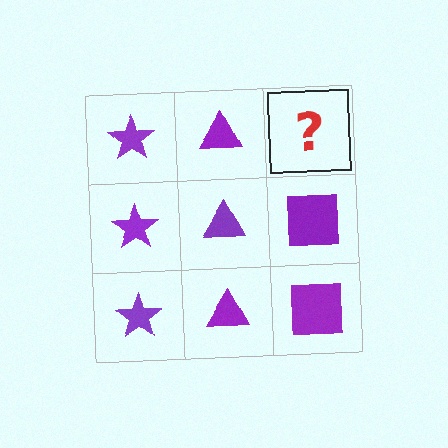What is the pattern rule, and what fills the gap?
The rule is that each column has a consistent shape. The gap should be filled with a purple square.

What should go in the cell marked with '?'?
The missing cell should contain a purple square.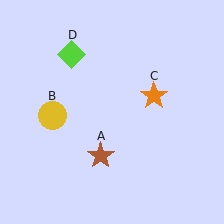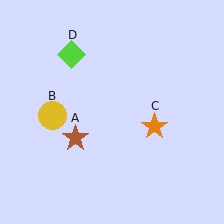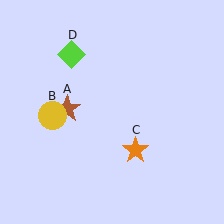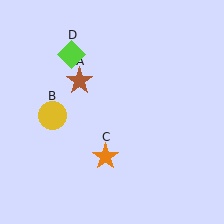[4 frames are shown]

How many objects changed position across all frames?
2 objects changed position: brown star (object A), orange star (object C).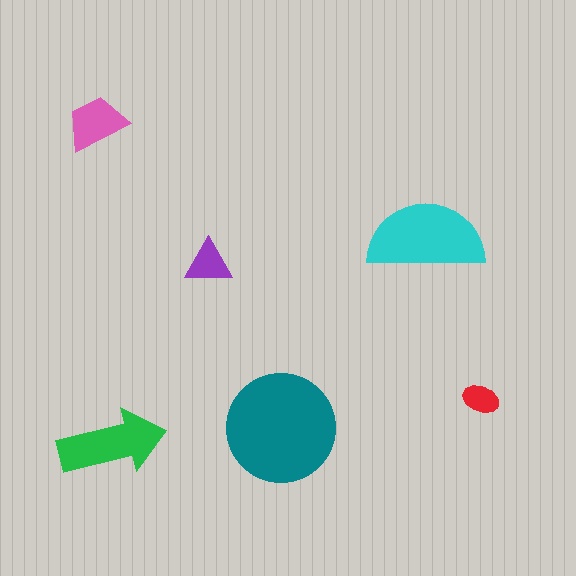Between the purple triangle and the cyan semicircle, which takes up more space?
The cyan semicircle.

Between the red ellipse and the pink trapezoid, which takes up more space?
The pink trapezoid.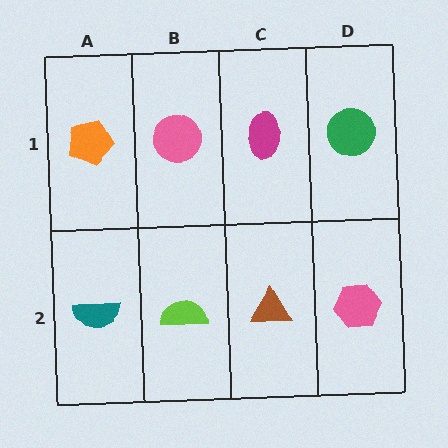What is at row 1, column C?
A magenta ellipse.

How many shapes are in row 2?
4 shapes.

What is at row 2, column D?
A pink hexagon.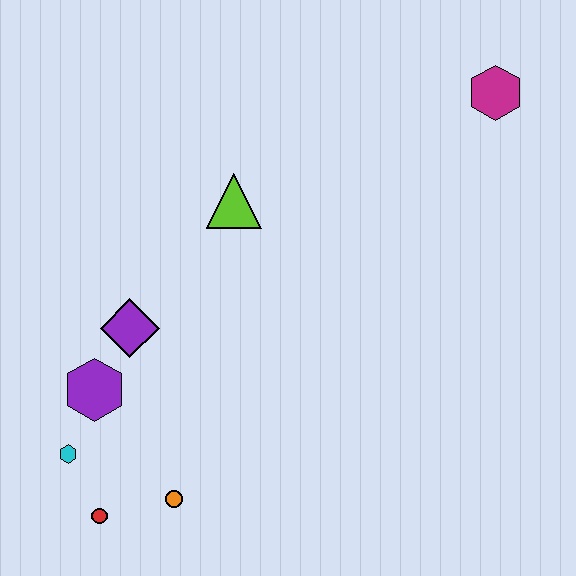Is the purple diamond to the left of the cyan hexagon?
No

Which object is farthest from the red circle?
The magenta hexagon is farthest from the red circle.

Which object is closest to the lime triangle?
The purple diamond is closest to the lime triangle.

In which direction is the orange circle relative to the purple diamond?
The orange circle is below the purple diamond.